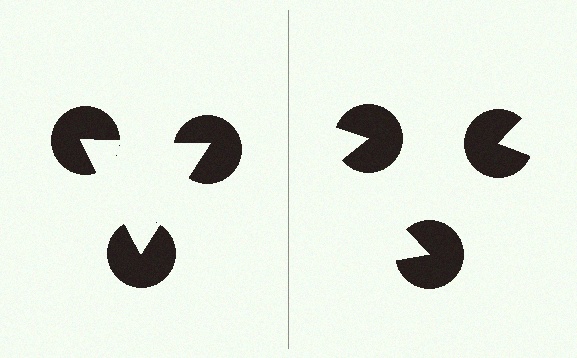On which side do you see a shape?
An illusory triangle appears on the left side. On the right side the wedge cuts are rotated, so no coherent shape forms.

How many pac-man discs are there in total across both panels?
6 — 3 on each side.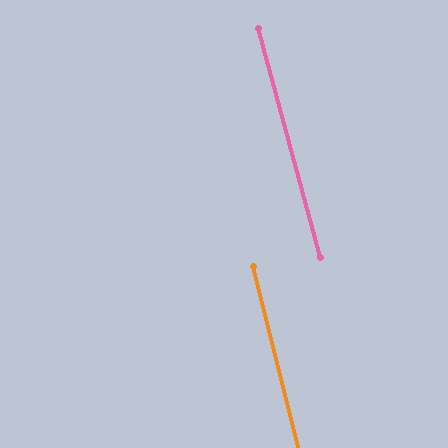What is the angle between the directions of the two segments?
Approximately 1 degree.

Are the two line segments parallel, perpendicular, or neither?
Parallel — their directions differ by only 1.4°.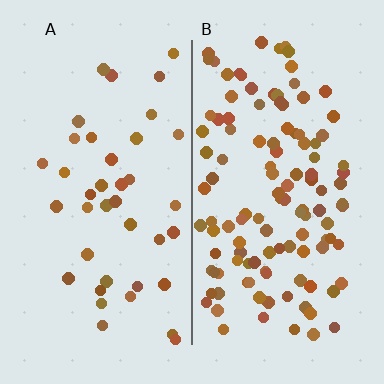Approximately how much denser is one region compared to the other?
Approximately 3.0× — region B over region A.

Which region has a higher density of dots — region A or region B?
B (the right).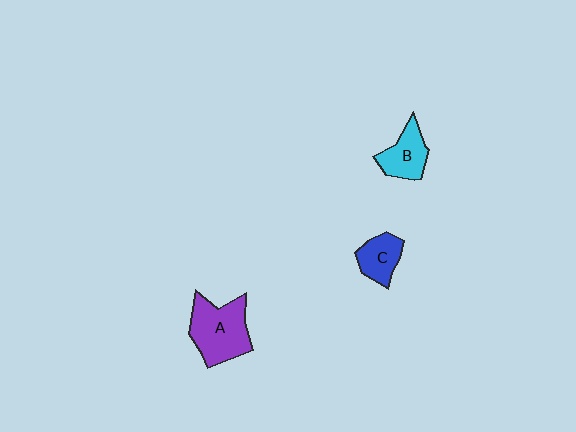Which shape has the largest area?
Shape A (purple).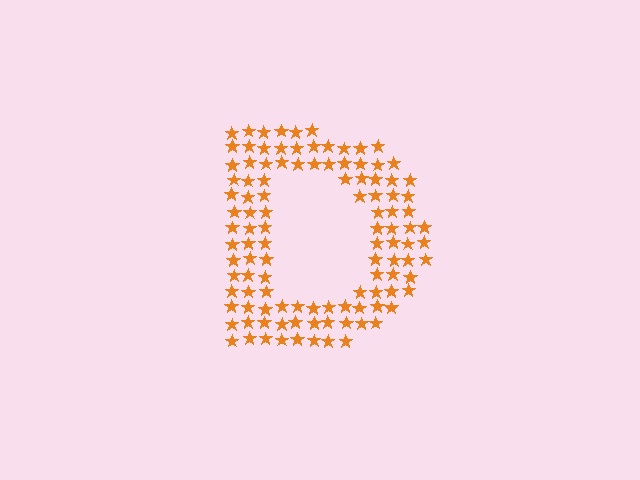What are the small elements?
The small elements are stars.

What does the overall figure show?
The overall figure shows the letter D.